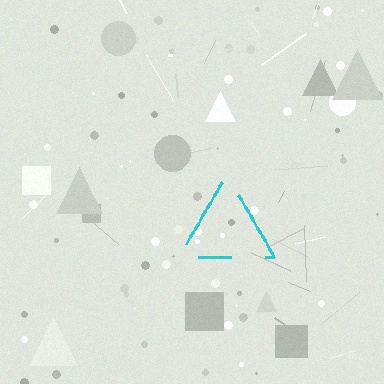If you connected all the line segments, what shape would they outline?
They would outline a triangle.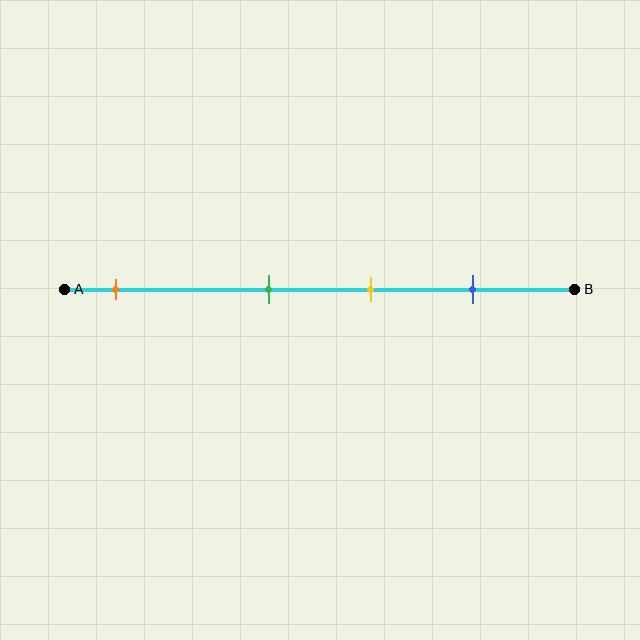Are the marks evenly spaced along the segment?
No, the marks are not evenly spaced.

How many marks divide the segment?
There are 4 marks dividing the segment.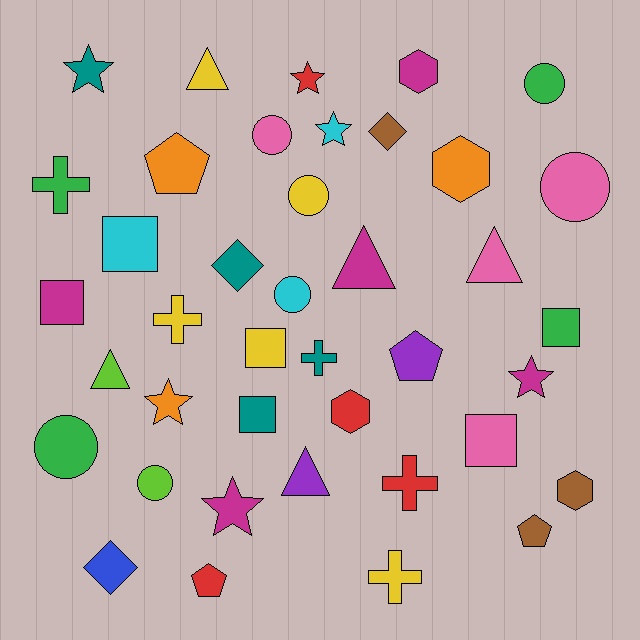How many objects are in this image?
There are 40 objects.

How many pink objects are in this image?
There are 4 pink objects.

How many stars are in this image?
There are 6 stars.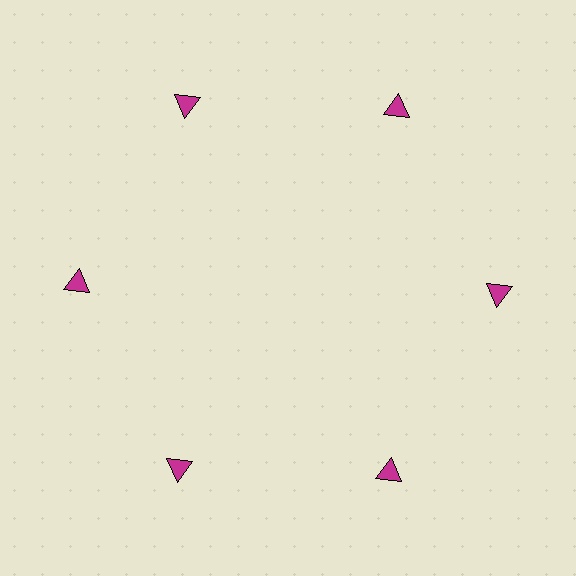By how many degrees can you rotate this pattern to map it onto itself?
The pattern maps onto itself every 60 degrees of rotation.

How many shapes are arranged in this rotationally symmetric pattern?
There are 6 shapes, arranged in 6 groups of 1.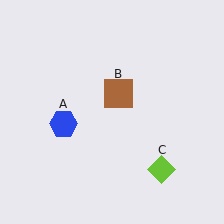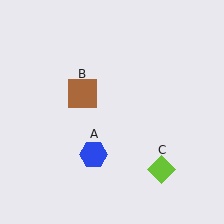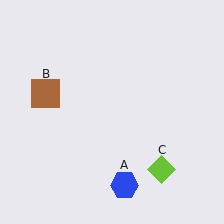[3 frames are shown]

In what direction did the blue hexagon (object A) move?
The blue hexagon (object A) moved down and to the right.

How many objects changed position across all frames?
2 objects changed position: blue hexagon (object A), brown square (object B).